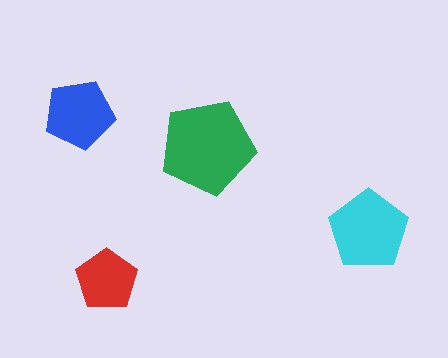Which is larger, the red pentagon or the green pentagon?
The green one.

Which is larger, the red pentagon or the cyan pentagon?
The cyan one.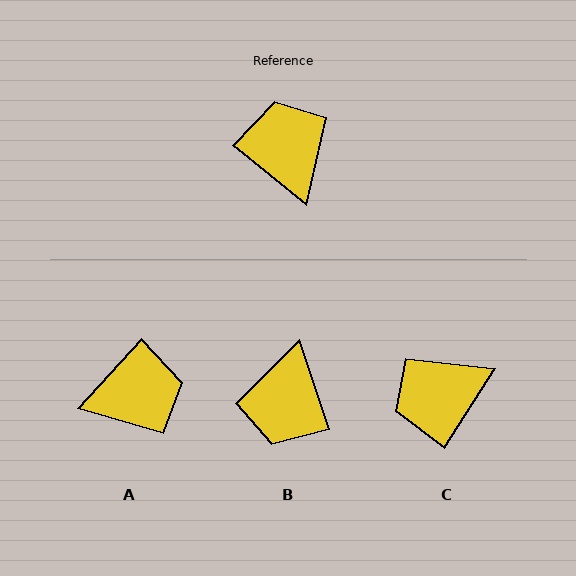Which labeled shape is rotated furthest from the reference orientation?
B, about 148 degrees away.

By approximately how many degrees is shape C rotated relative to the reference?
Approximately 96 degrees counter-clockwise.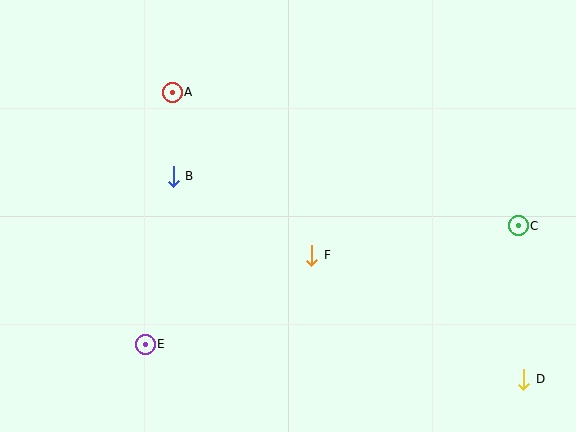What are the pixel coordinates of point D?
Point D is at (524, 379).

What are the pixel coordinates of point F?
Point F is at (312, 255).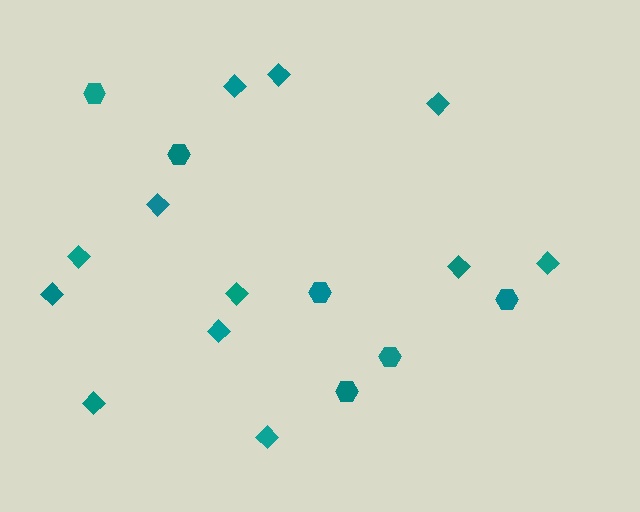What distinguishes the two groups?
There are 2 groups: one group of hexagons (6) and one group of diamonds (12).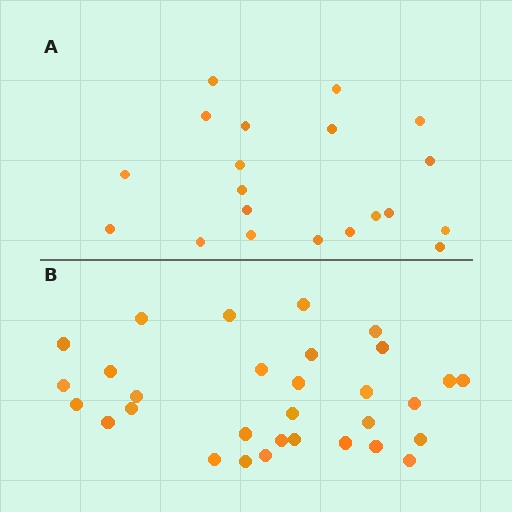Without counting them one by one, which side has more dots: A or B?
Region B (the bottom region) has more dots.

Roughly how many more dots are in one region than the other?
Region B has roughly 12 or so more dots than region A.